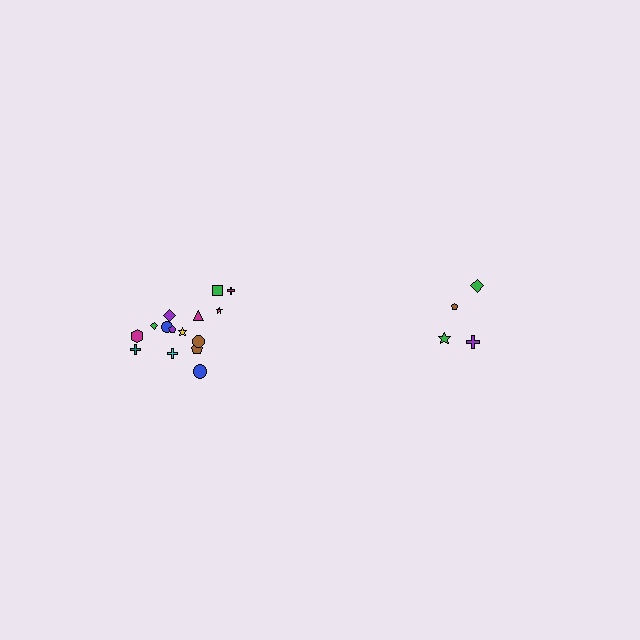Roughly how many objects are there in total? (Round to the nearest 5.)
Roughly 20 objects in total.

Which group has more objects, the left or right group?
The left group.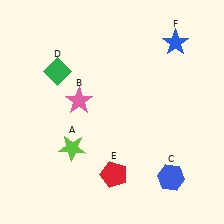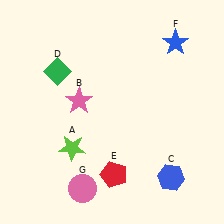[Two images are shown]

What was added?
A pink circle (G) was added in Image 2.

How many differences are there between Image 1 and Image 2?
There is 1 difference between the two images.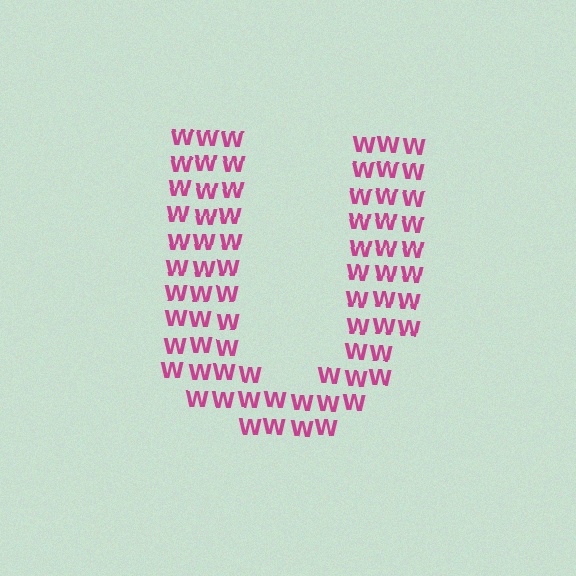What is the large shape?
The large shape is the letter U.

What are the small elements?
The small elements are letter W's.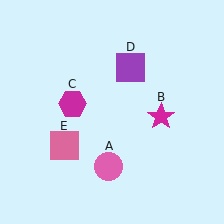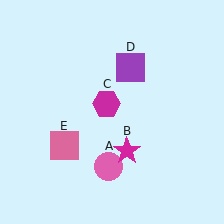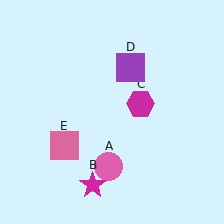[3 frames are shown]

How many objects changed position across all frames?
2 objects changed position: magenta star (object B), magenta hexagon (object C).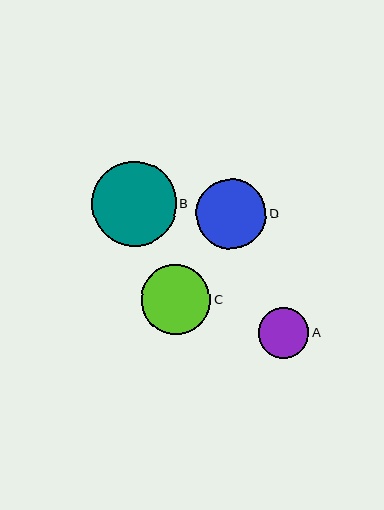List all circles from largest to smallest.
From largest to smallest: B, D, C, A.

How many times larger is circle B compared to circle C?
Circle B is approximately 1.2 times the size of circle C.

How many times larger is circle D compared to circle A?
Circle D is approximately 1.4 times the size of circle A.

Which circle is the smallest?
Circle A is the smallest with a size of approximately 51 pixels.